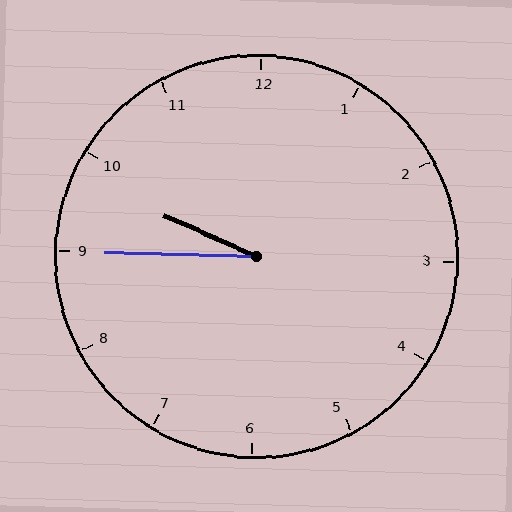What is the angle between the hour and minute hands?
Approximately 22 degrees.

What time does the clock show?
9:45.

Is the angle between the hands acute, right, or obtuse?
It is acute.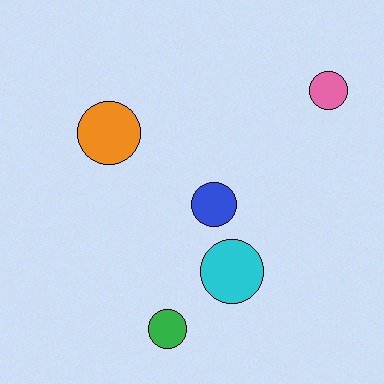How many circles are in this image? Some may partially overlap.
There are 5 circles.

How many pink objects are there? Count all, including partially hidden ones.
There is 1 pink object.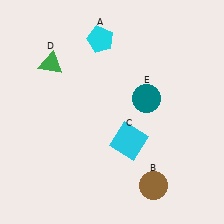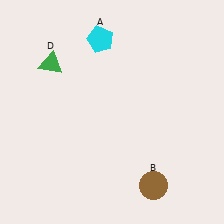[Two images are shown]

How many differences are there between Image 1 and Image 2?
There are 2 differences between the two images.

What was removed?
The cyan square (C), the teal circle (E) were removed in Image 2.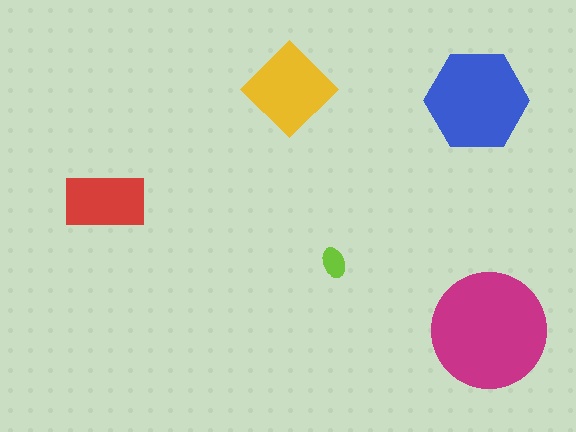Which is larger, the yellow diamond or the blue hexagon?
The blue hexagon.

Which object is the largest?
The magenta circle.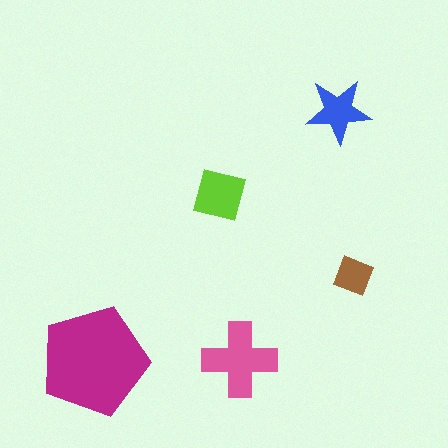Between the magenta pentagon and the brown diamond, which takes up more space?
The magenta pentagon.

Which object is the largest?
The magenta pentagon.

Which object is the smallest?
The brown diamond.